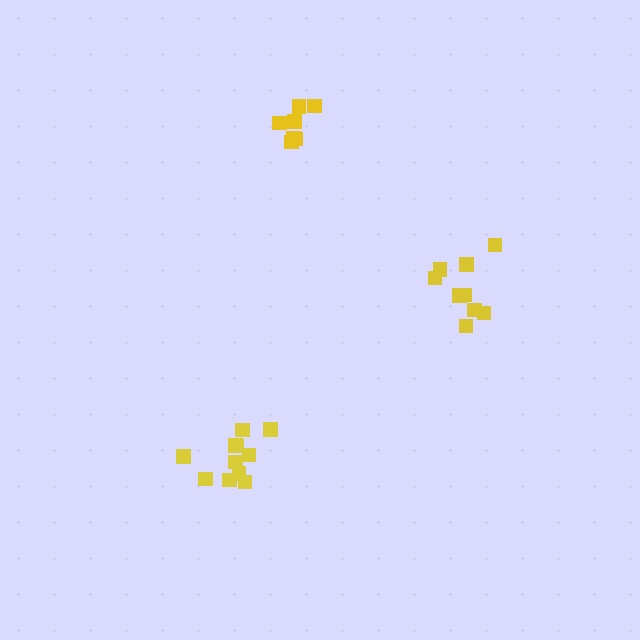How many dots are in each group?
Group 1: 7 dots, Group 2: 11 dots, Group 3: 9 dots (27 total).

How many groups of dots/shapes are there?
There are 3 groups.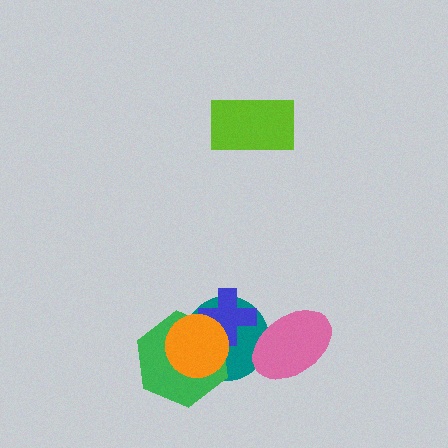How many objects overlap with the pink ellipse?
1 object overlaps with the pink ellipse.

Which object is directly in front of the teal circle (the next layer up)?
The green hexagon is directly in front of the teal circle.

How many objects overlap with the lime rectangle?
0 objects overlap with the lime rectangle.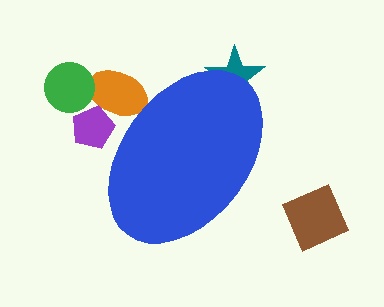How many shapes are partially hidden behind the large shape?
3 shapes are partially hidden.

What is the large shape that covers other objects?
A blue ellipse.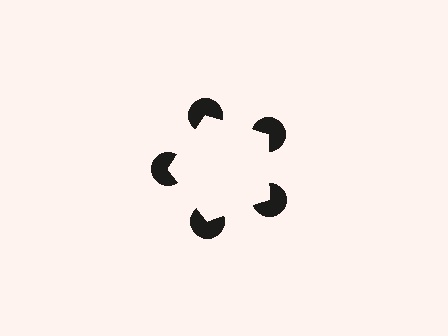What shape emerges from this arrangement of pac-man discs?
An illusory pentagon — its edges are inferred from the aligned wedge cuts in the pac-man discs, not physically drawn.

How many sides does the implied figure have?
5 sides.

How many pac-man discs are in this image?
There are 5 — one at each vertex of the illusory pentagon.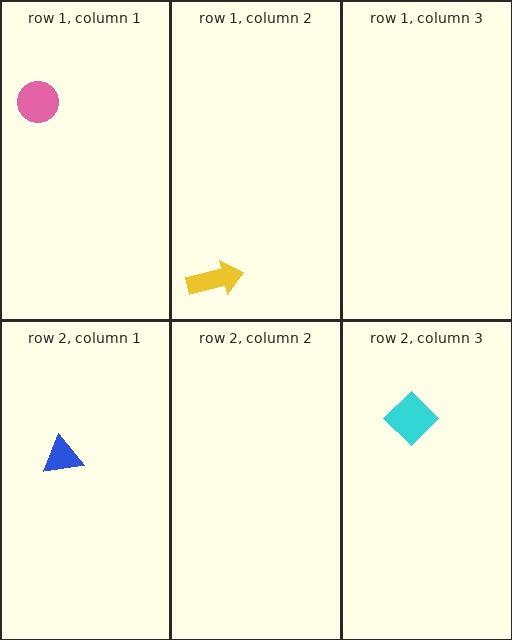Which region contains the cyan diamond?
The row 2, column 3 region.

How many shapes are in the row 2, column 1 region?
1.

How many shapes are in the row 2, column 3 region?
1.